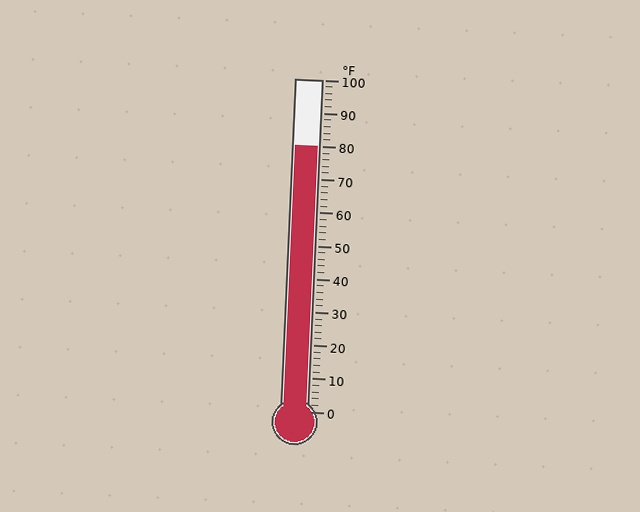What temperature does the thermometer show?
The thermometer shows approximately 80°F.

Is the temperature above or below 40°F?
The temperature is above 40°F.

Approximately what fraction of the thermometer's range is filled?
The thermometer is filled to approximately 80% of its range.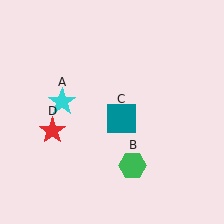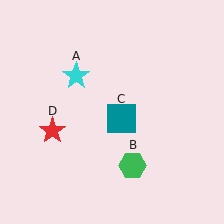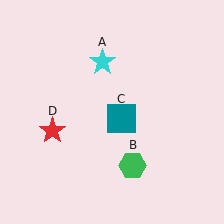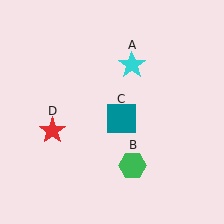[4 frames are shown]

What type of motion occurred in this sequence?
The cyan star (object A) rotated clockwise around the center of the scene.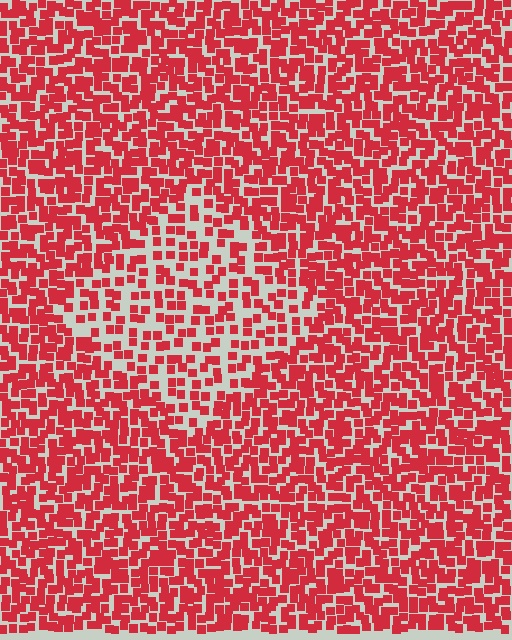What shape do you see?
I see a diamond.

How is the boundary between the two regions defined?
The boundary is defined by a change in element density (approximately 1.8x ratio). All elements are the same color, size, and shape.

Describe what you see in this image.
The image contains small red elements arranged at two different densities. A diamond-shaped region is visible where the elements are less densely packed than the surrounding area.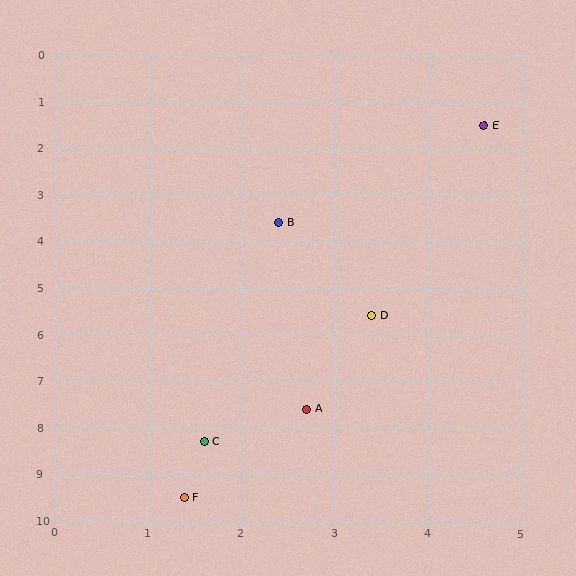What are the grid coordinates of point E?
Point E is at approximately (4.6, 1.5).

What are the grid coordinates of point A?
Point A is at approximately (2.7, 7.6).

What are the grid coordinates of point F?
Point F is at approximately (1.4, 9.5).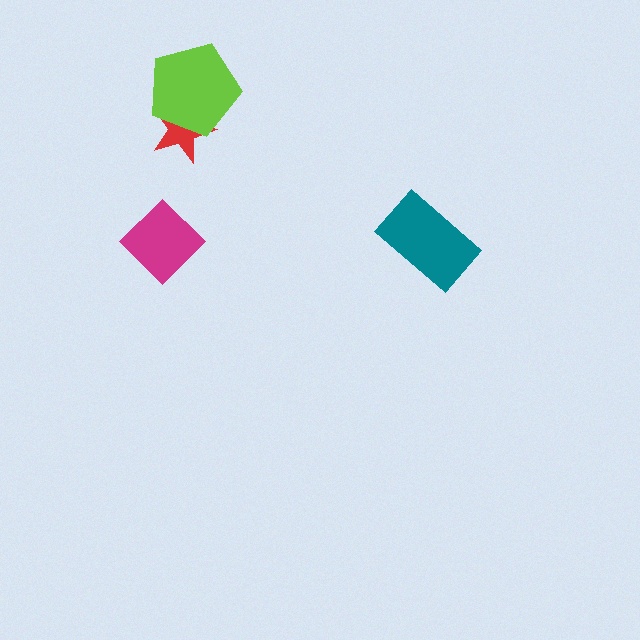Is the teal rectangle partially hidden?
No, no other shape covers it.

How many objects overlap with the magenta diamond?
0 objects overlap with the magenta diamond.